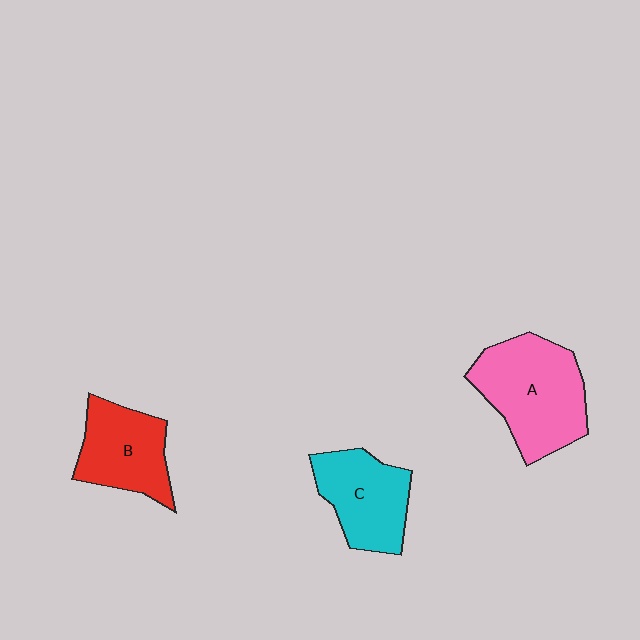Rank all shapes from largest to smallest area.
From largest to smallest: A (pink), C (cyan), B (red).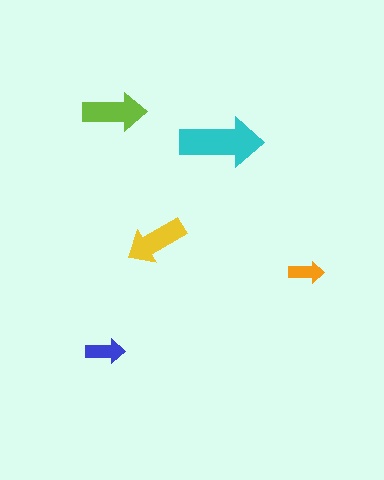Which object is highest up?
The lime arrow is topmost.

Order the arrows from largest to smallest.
the cyan one, the lime one, the yellow one, the blue one, the orange one.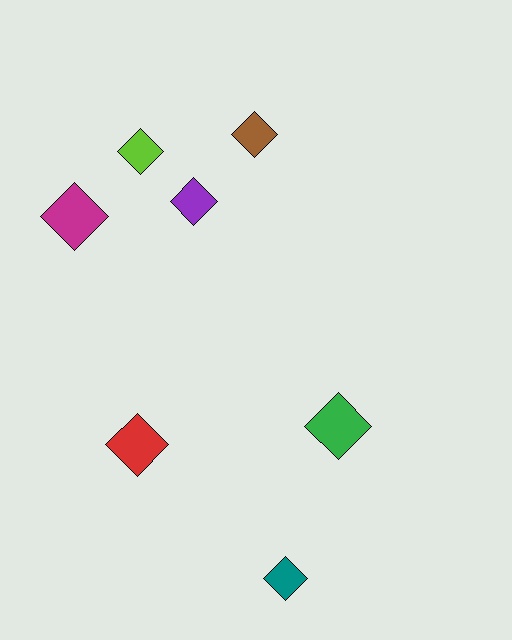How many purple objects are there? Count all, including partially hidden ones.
There is 1 purple object.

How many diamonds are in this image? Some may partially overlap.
There are 7 diamonds.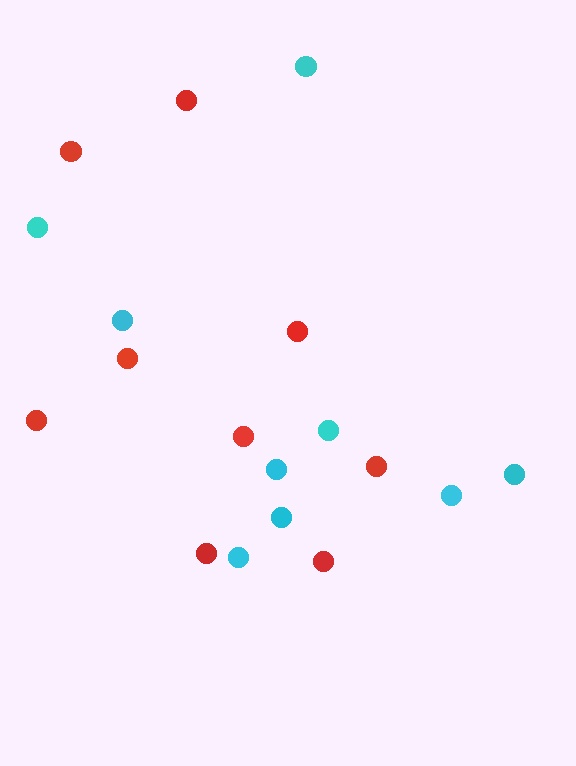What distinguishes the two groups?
There are 2 groups: one group of red circles (9) and one group of cyan circles (9).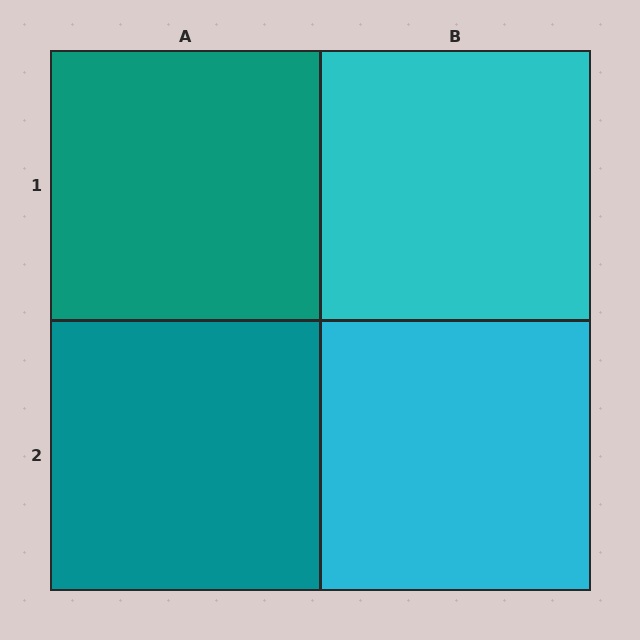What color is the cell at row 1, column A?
Teal.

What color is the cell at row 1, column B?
Cyan.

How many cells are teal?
2 cells are teal.